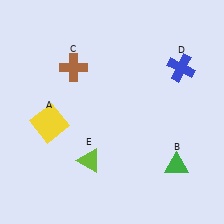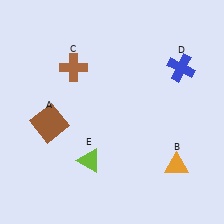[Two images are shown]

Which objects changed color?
A changed from yellow to brown. B changed from green to orange.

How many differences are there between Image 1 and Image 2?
There are 2 differences between the two images.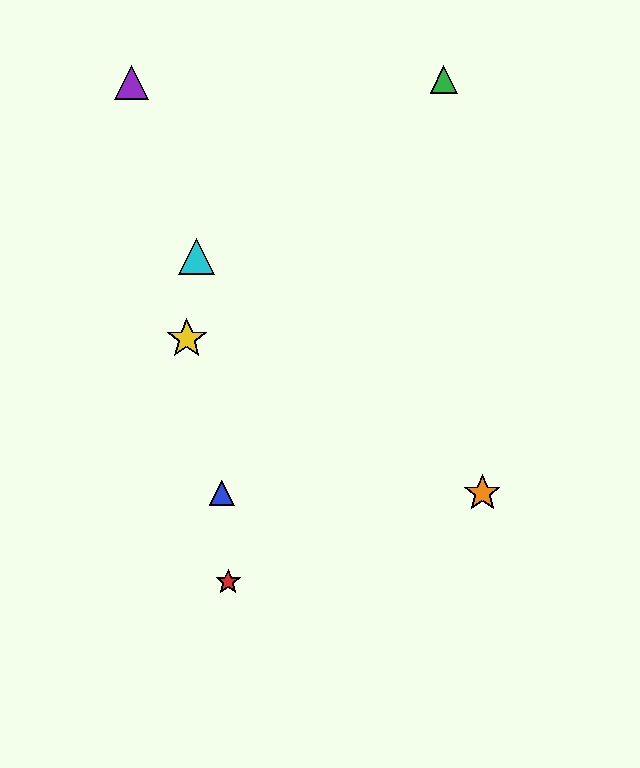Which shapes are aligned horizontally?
The blue triangle, the orange star are aligned horizontally.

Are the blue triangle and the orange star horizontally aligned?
Yes, both are at y≈493.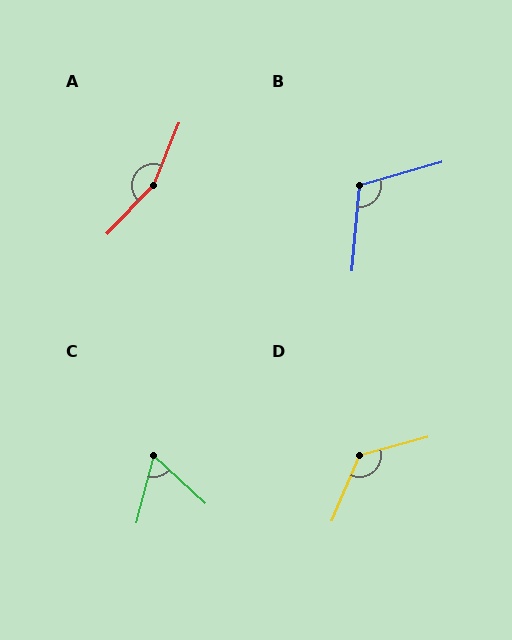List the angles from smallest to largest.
C (62°), B (111°), D (128°), A (159°).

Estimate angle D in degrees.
Approximately 128 degrees.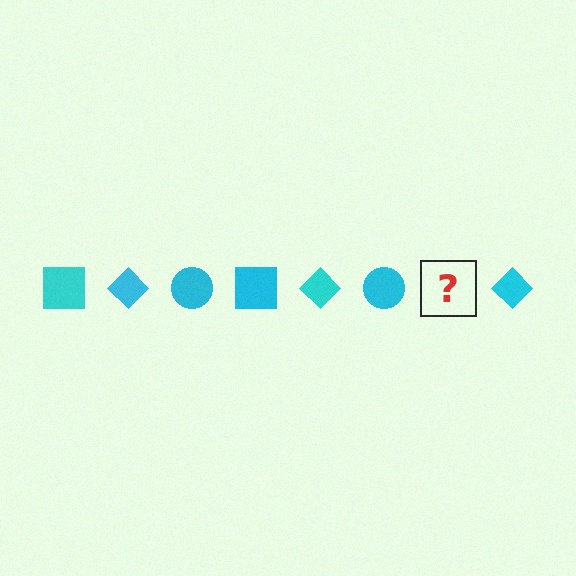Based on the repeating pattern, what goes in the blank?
The blank should be a cyan square.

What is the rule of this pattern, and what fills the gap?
The rule is that the pattern cycles through square, diamond, circle shapes in cyan. The gap should be filled with a cyan square.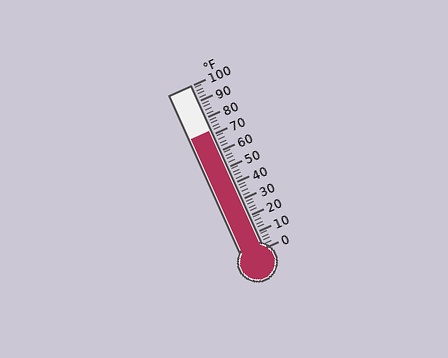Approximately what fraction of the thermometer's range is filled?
The thermometer is filled to approximately 70% of its range.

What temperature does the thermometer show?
The thermometer shows approximately 72°F.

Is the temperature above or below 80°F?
The temperature is below 80°F.